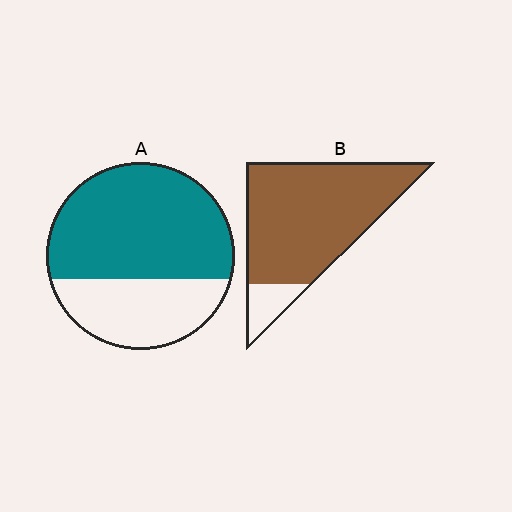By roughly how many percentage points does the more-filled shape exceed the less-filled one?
By roughly 20 percentage points (B over A).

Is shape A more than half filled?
Yes.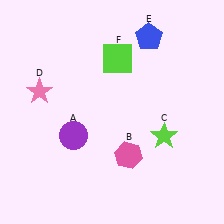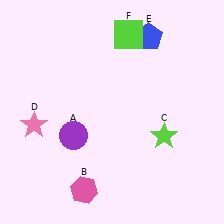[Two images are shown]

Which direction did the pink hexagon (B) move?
The pink hexagon (B) moved left.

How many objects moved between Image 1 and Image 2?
3 objects moved between the two images.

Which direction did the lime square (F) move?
The lime square (F) moved up.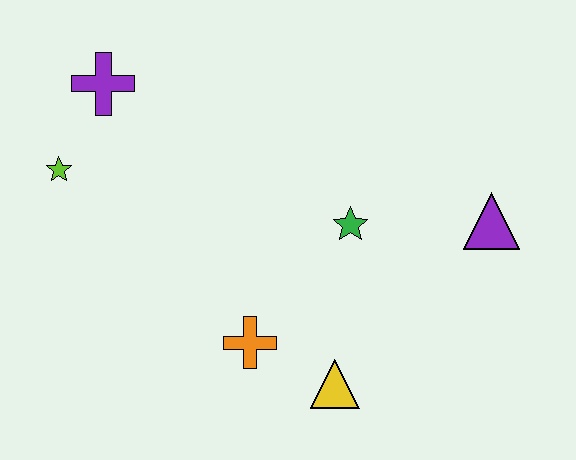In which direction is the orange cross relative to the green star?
The orange cross is below the green star.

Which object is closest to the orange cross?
The yellow triangle is closest to the orange cross.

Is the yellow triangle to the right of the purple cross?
Yes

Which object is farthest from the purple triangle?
The lime star is farthest from the purple triangle.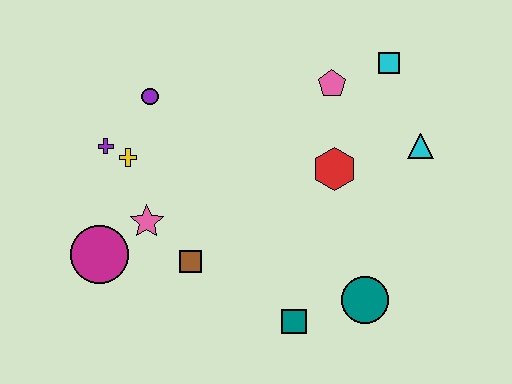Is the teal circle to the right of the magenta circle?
Yes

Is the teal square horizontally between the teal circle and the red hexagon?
No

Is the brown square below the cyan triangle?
Yes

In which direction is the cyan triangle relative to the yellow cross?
The cyan triangle is to the right of the yellow cross.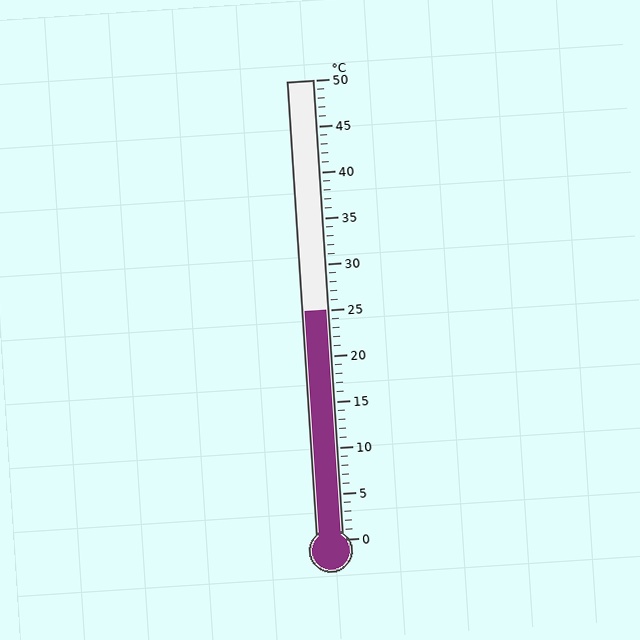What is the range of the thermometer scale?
The thermometer scale ranges from 0°C to 50°C.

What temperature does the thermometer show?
The thermometer shows approximately 25°C.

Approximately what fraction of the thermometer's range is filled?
The thermometer is filled to approximately 50% of its range.